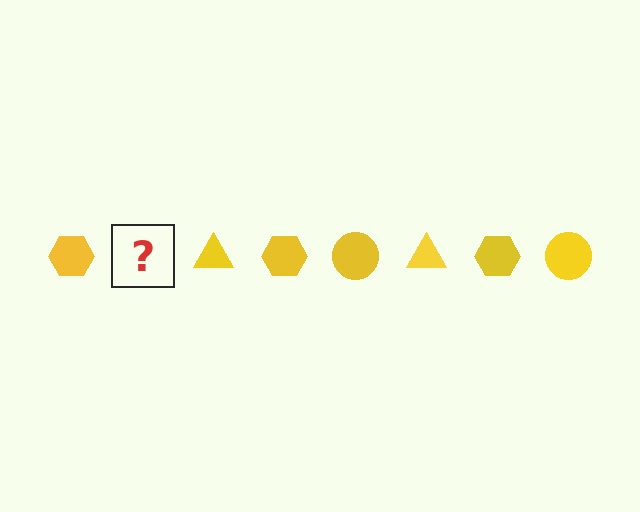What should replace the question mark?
The question mark should be replaced with a yellow circle.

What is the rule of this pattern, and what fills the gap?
The rule is that the pattern cycles through hexagon, circle, triangle shapes in yellow. The gap should be filled with a yellow circle.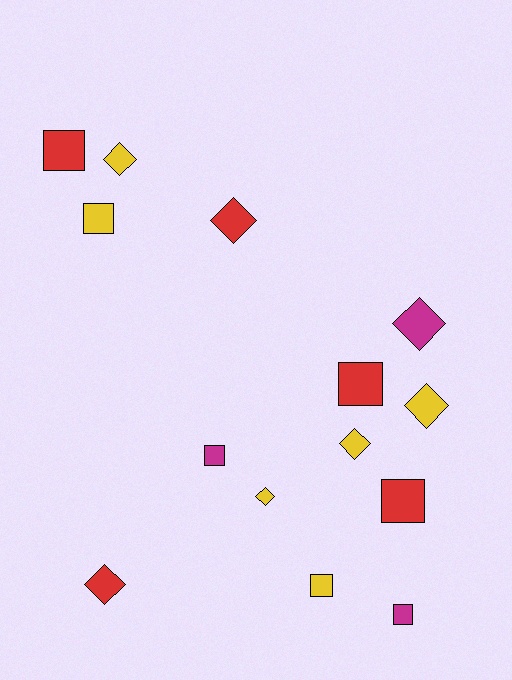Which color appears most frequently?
Yellow, with 6 objects.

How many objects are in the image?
There are 14 objects.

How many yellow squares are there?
There are 2 yellow squares.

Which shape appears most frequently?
Square, with 7 objects.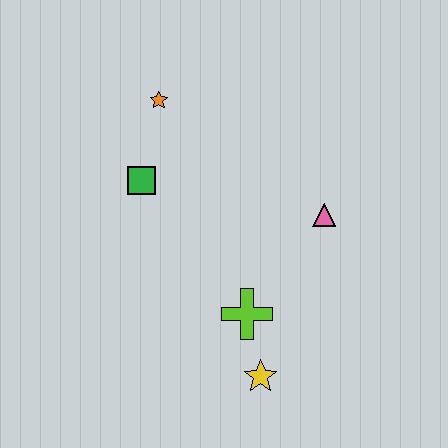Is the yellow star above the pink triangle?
No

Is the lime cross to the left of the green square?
No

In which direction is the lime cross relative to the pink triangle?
The lime cross is below the pink triangle.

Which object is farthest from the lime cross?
The orange star is farthest from the lime cross.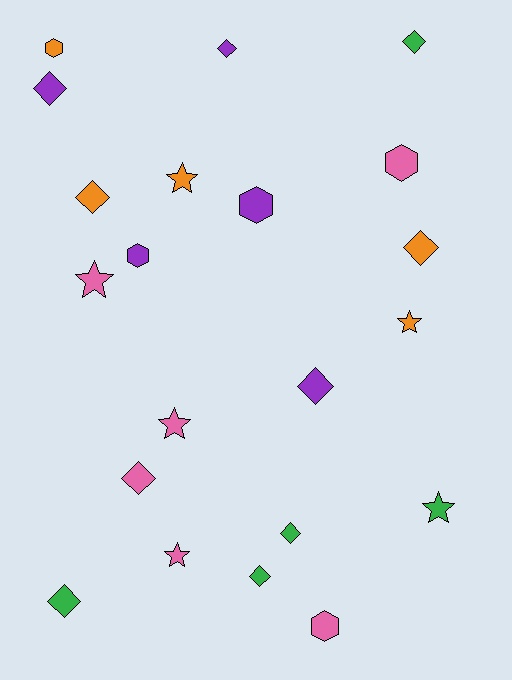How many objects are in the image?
There are 21 objects.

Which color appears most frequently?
Pink, with 6 objects.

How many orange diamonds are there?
There are 2 orange diamonds.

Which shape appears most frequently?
Diamond, with 10 objects.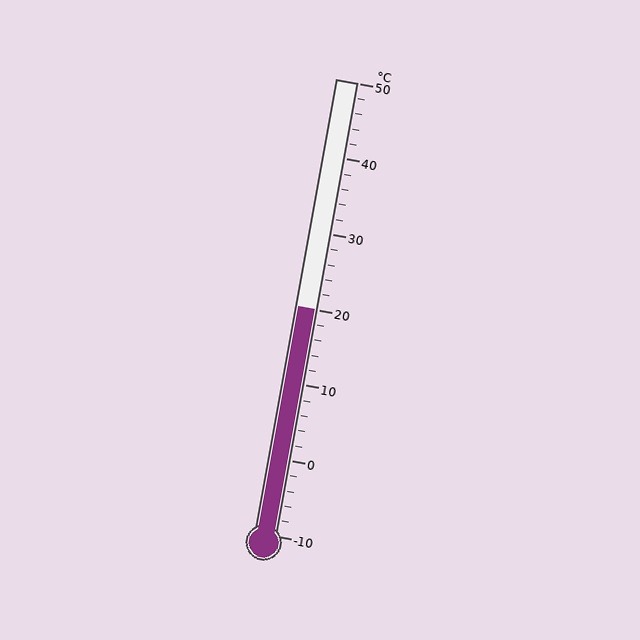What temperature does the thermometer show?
The thermometer shows approximately 20°C.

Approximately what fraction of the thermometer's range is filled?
The thermometer is filled to approximately 50% of its range.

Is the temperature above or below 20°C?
The temperature is at 20°C.